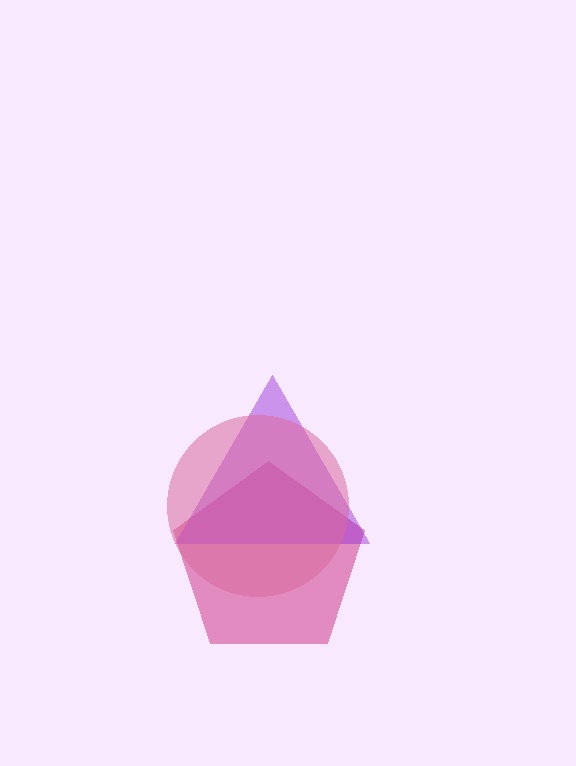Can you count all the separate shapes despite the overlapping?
Yes, there are 3 separate shapes.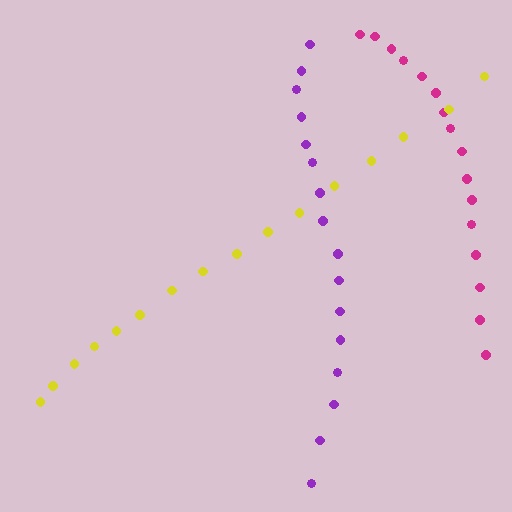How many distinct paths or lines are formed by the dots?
There are 3 distinct paths.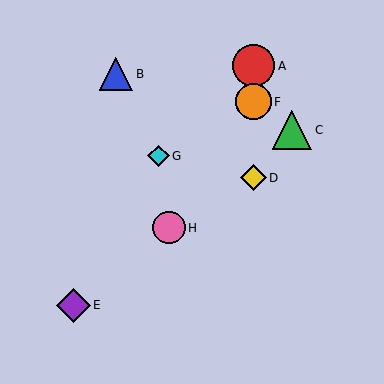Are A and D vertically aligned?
Yes, both are at x≈253.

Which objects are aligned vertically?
Objects A, D, F are aligned vertically.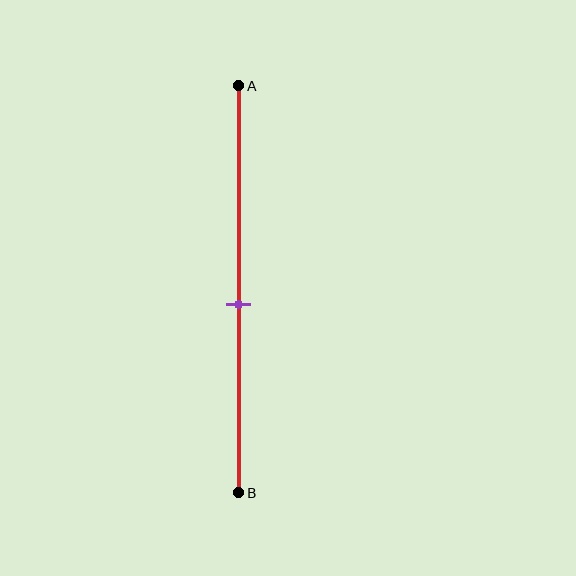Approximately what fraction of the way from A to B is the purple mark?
The purple mark is approximately 55% of the way from A to B.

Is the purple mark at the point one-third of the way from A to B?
No, the mark is at about 55% from A, not at the 33% one-third point.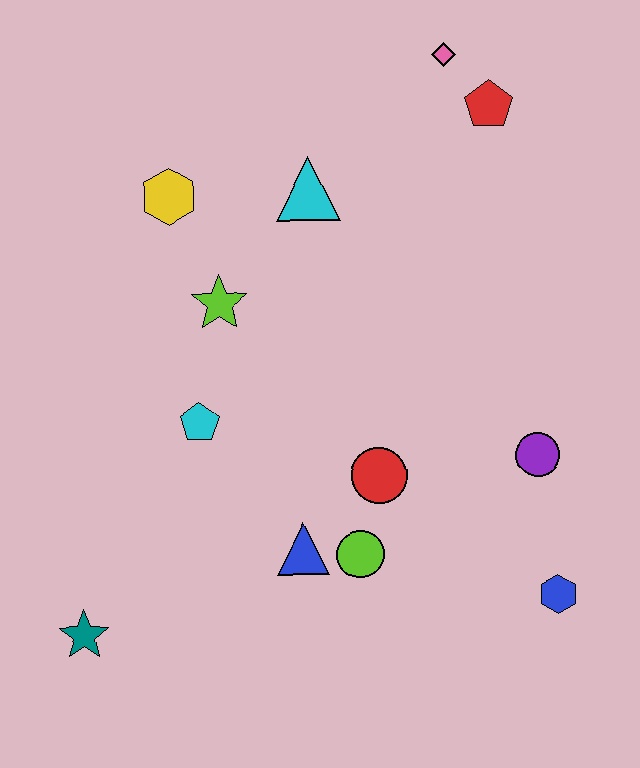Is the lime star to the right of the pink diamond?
No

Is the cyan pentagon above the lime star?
No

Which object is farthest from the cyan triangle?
The teal star is farthest from the cyan triangle.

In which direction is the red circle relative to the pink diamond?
The red circle is below the pink diamond.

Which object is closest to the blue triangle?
The lime circle is closest to the blue triangle.